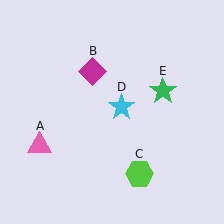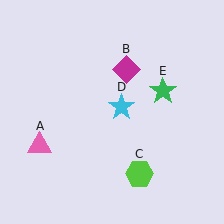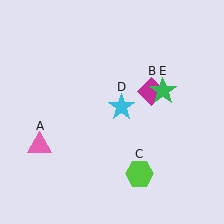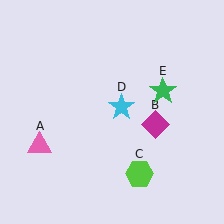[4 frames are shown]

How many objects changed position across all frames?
1 object changed position: magenta diamond (object B).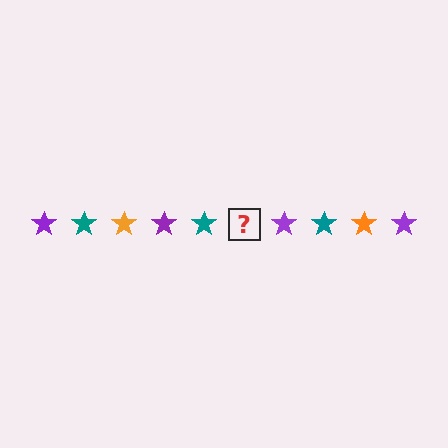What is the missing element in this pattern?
The missing element is an orange star.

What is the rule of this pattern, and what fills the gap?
The rule is that the pattern cycles through purple, teal, orange stars. The gap should be filled with an orange star.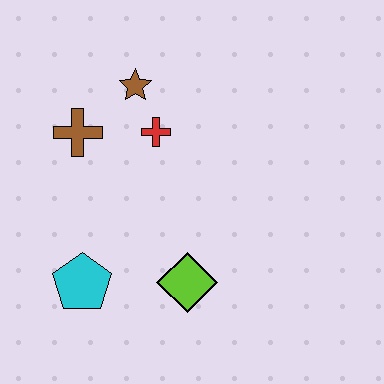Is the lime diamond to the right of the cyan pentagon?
Yes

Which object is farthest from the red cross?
The cyan pentagon is farthest from the red cross.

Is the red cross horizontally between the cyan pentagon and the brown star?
No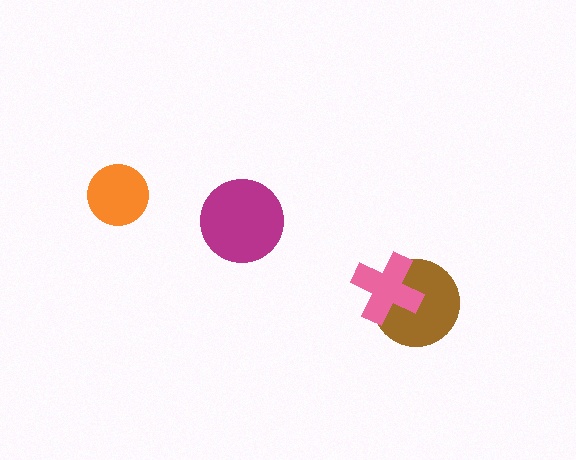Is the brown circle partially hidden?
Yes, it is partially covered by another shape.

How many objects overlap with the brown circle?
1 object overlaps with the brown circle.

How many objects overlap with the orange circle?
0 objects overlap with the orange circle.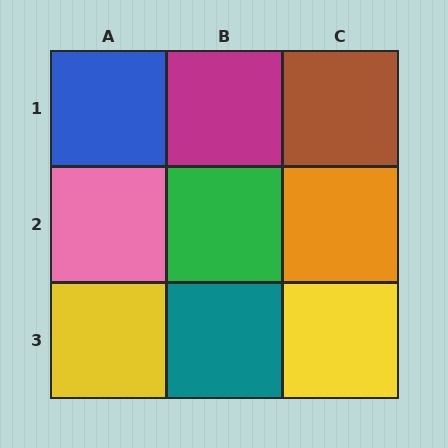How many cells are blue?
1 cell is blue.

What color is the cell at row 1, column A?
Blue.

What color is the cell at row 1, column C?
Brown.